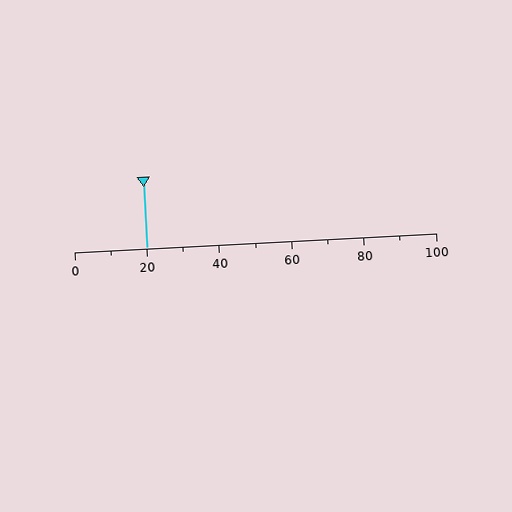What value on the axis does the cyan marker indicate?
The marker indicates approximately 20.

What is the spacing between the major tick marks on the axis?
The major ticks are spaced 20 apart.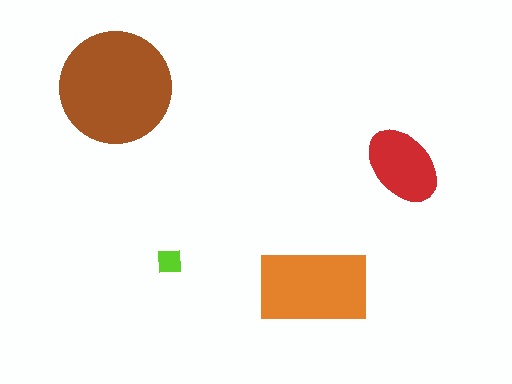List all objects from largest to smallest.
The brown circle, the orange rectangle, the red ellipse, the lime square.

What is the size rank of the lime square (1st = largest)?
4th.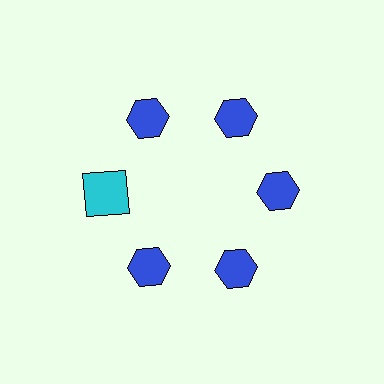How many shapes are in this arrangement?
There are 6 shapes arranged in a ring pattern.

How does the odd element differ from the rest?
It differs in both color (cyan instead of blue) and shape (square instead of hexagon).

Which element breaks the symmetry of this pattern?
The cyan square at roughly the 9 o'clock position breaks the symmetry. All other shapes are blue hexagons.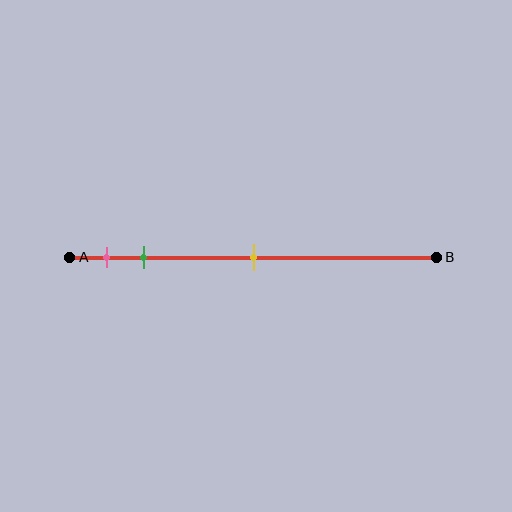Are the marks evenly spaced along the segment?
No, the marks are not evenly spaced.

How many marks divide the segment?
There are 3 marks dividing the segment.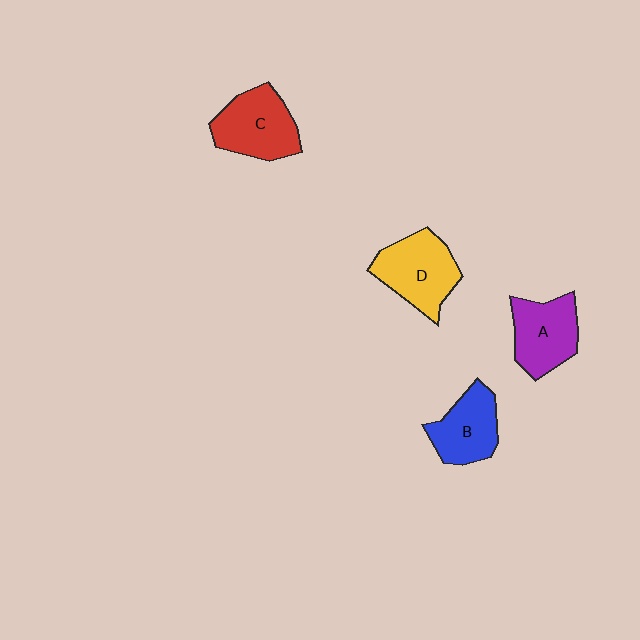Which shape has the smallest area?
Shape B (blue).